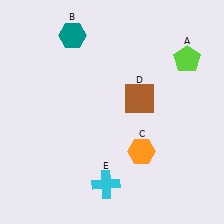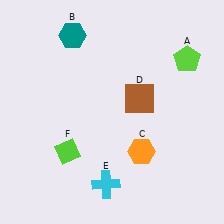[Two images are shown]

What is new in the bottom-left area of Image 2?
A lime diamond (F) was added in the bottom-left area of Image 2.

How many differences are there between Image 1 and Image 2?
There is 1 difference between the two images.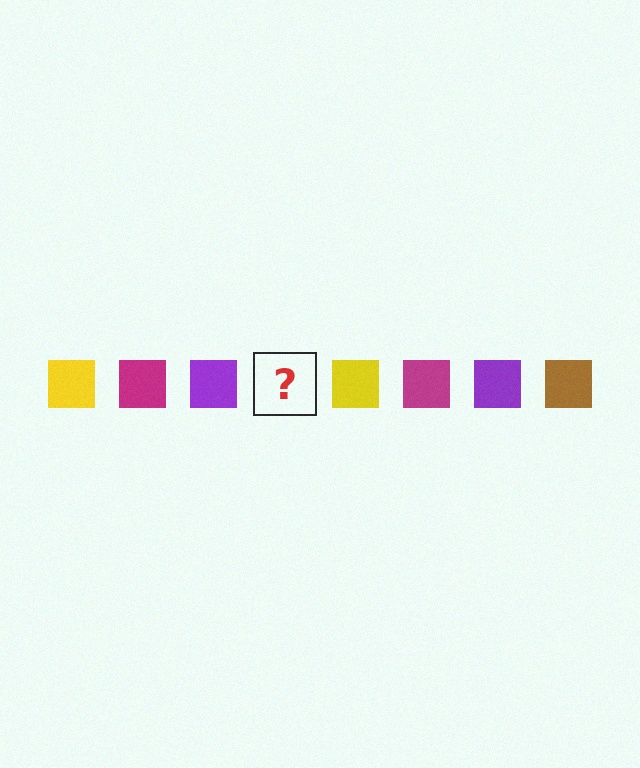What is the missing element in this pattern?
The missing element is a brown square.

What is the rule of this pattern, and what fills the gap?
The rule is that the pattern cycles through yellow, magenta, purple, brown squares. The gap should be filled with a brown square.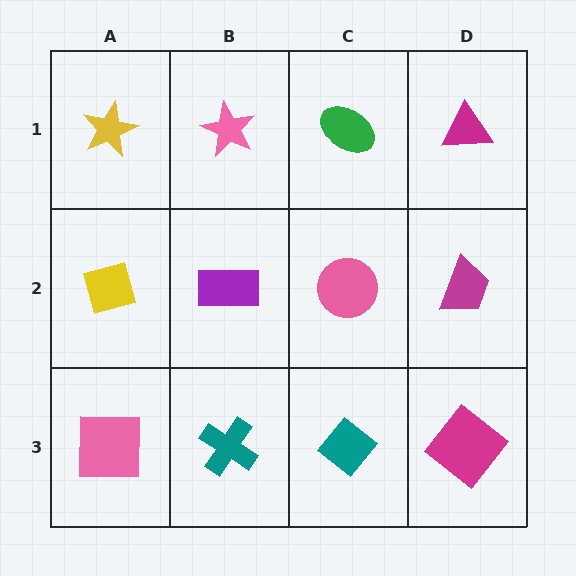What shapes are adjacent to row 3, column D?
A magenta trapezoid (row 2, column D), a teal diamond (row 3, column C).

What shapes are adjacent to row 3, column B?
A purple rectangle (row 2, column B), a pink square (row 3, column A), a teal diamond (row 3, column C).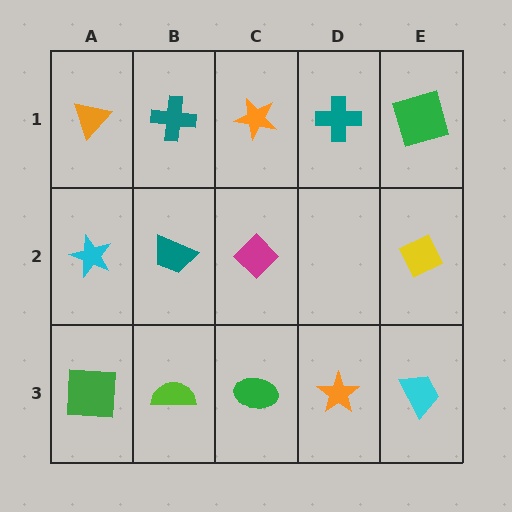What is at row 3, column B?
A lime semicircle.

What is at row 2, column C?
A magenta diamond.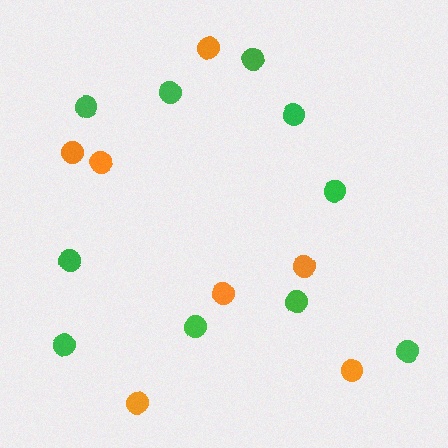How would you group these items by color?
There are 2 groups: one group of orange circles (7) and one group of green circles (10).